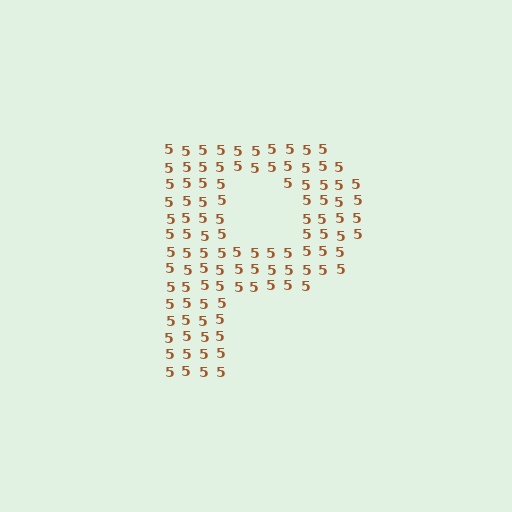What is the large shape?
The large shape is the letter P.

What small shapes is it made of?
It is made of small digit 5's.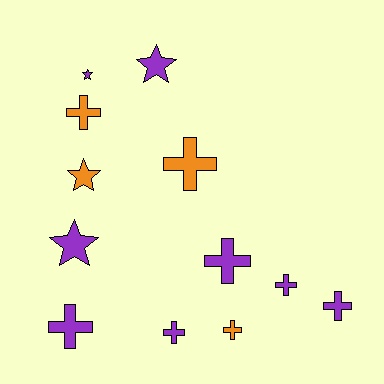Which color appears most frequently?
Purple, with 8 objects.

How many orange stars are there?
There is 1 orange star.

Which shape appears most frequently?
Cross, with 8 objects.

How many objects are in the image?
There are 12 objects.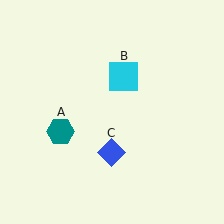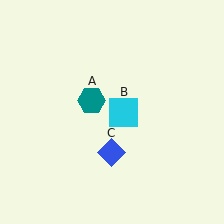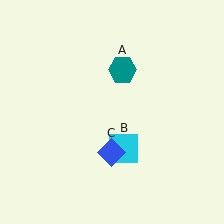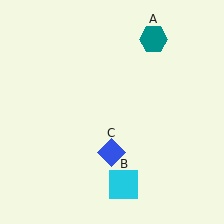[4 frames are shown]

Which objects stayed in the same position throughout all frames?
Blue diamond (object C) remained stationary.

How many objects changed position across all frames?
2 objects changed position: teal hexagon (object A), cyan square (object B).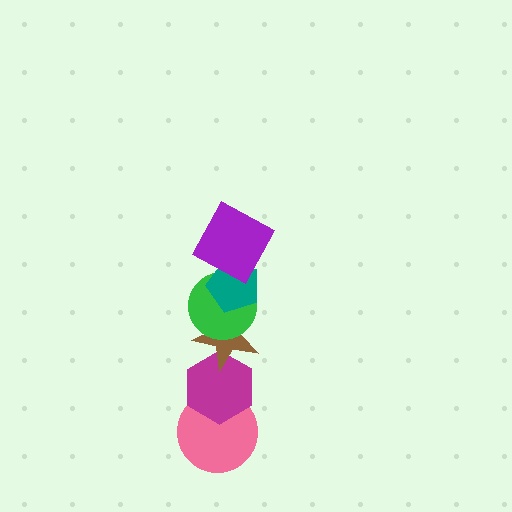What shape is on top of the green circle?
The teal pentagon is on top of the green circle.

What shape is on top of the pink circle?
The magenta hexagon is on top of the pink circle.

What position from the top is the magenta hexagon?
The magenta hexagon is 5th from the top.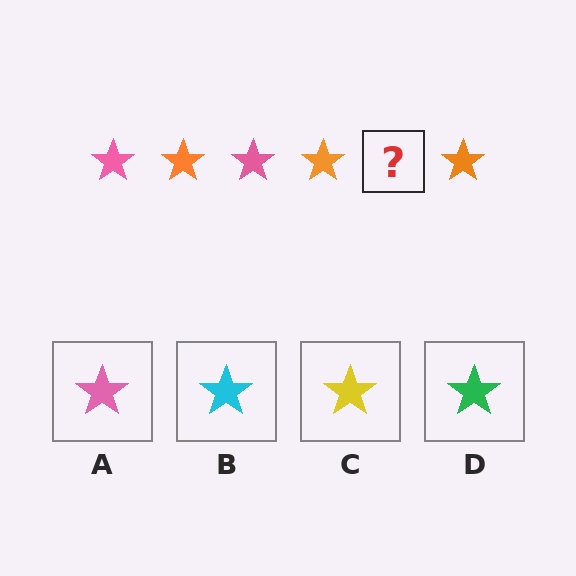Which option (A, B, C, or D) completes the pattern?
A.